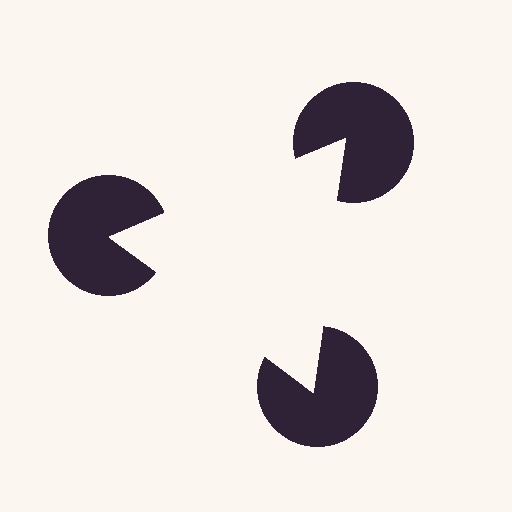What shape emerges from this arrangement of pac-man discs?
An illusory triangle — its edges are inferred from the aligned wedge cuts in the pac-man discs, not physically drawn.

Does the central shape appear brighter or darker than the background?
It typically appears slightly brighter than the background, even though no actual brightness change is drawn.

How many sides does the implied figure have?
3 sides.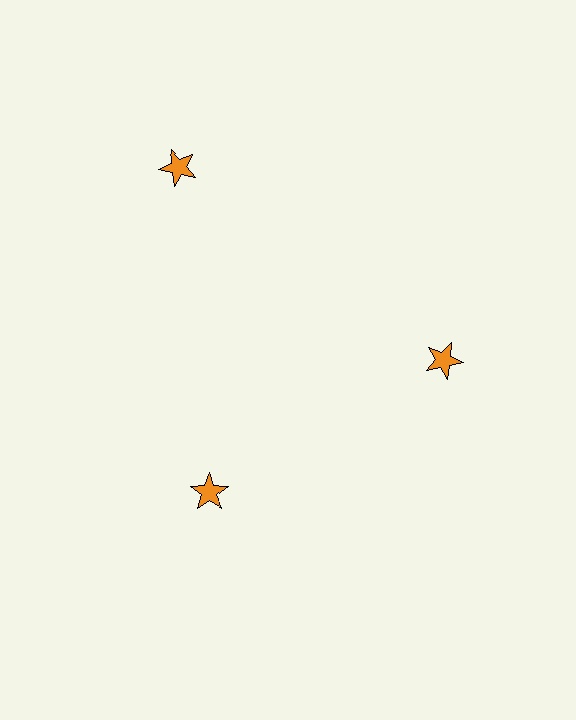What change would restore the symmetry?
The symmetry would be restored by moving it inward, back onto the ring so that all 3 stars sit at equal angles and equal distance from the center.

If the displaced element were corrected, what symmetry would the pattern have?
It would have 3-fold rotational symmetry — the pattern would map onto itself every 120 degrees.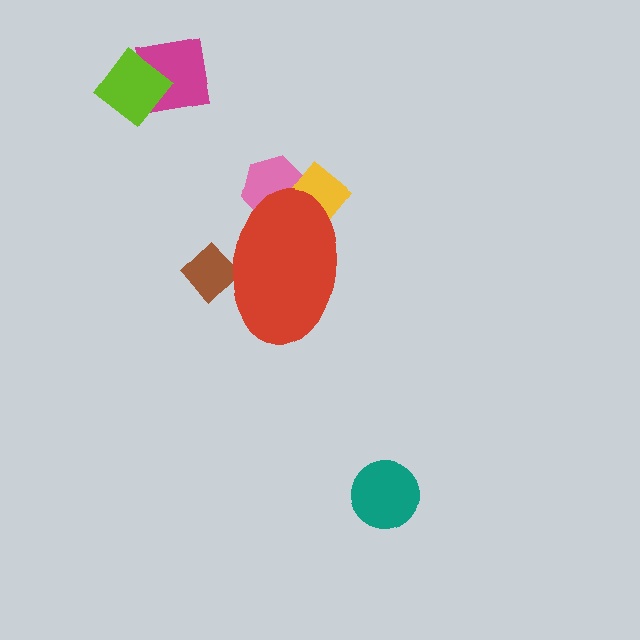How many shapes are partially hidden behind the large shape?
3 shapes are partially hidden.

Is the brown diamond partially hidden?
Yes, the brown diamond is partially hidden behind the red ellipse.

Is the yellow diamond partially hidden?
Yes, the yellow diamond is partially hidden behind the red ellipse.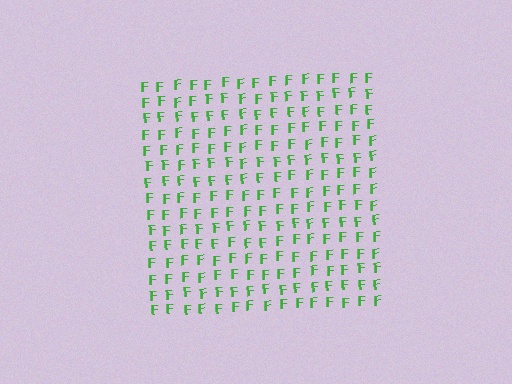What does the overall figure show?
The overall figure shows a square.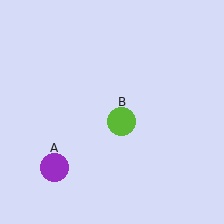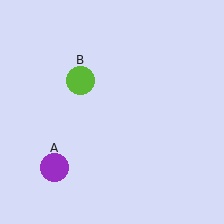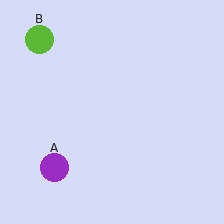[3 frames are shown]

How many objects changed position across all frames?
1 object changed position: lime circle (object B).